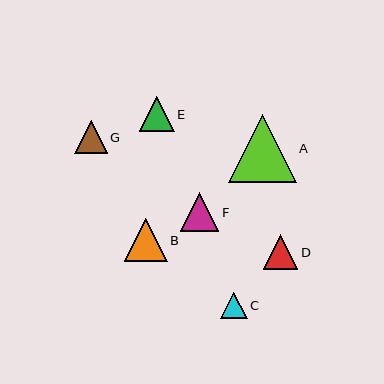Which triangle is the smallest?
Triangle C is the smallest with a size of approximately 27 pixels.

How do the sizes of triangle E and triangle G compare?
Triangle E and triangle G are approximately the same size.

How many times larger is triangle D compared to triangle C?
Triangle D is approximately 1.3 times the size of triangle C.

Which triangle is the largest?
Triangle A is the largest with a size of approximately 68 pixels.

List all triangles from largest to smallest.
From largest to smallest: A, B, F, D, E, G, C.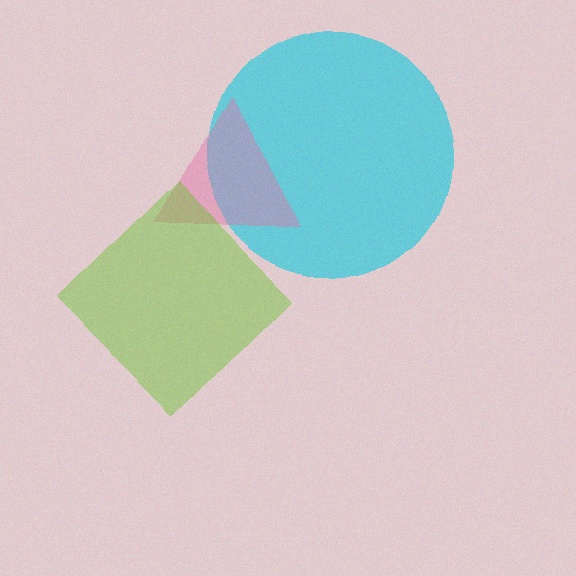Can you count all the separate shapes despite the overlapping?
Yes, there are 3 separate shapes.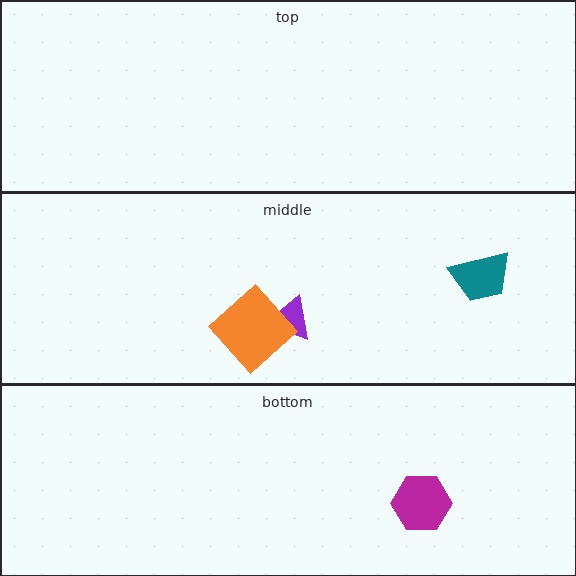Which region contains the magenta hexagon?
The bottom region.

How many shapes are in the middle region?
3.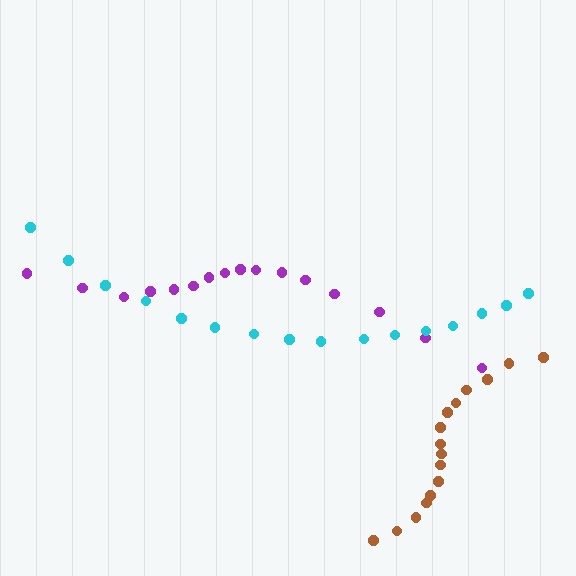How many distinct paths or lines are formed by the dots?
There are 3 distinct paths.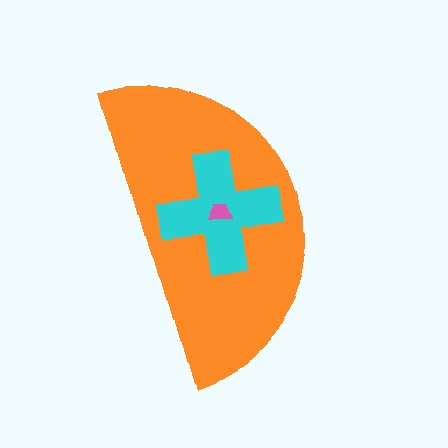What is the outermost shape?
The orange semicircle.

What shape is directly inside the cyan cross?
The pink trapezoid.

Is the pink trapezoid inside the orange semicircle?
Yes.